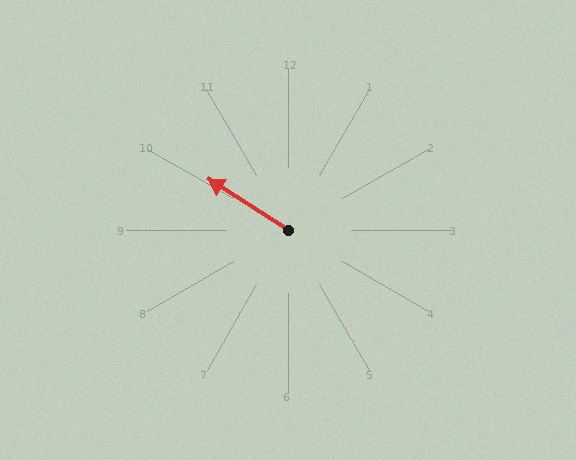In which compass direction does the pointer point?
Northwest.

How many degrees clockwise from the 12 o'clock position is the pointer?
Approximately 303 degrees.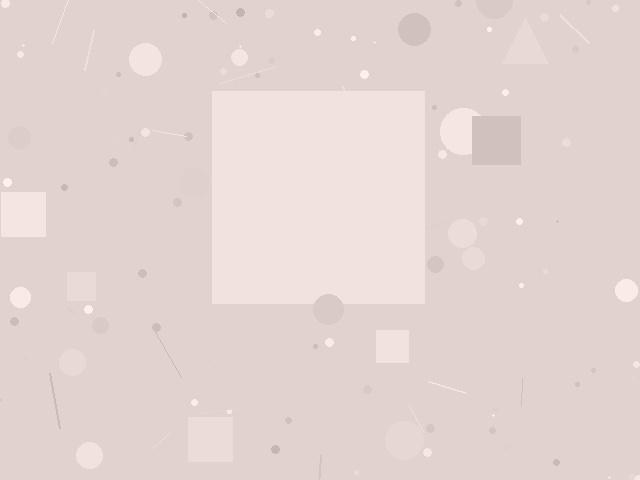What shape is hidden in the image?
A square is hidden in the image.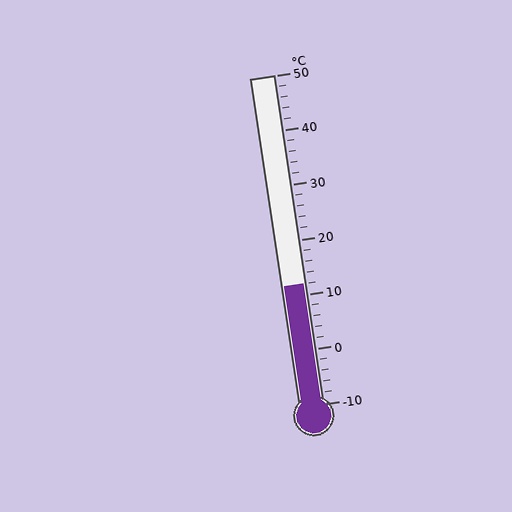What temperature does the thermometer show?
The thermometer shows approximately 12°C.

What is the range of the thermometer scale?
The thermometer scale ranges from -10°C to 50°C.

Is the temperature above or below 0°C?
The temperature is above 0°C.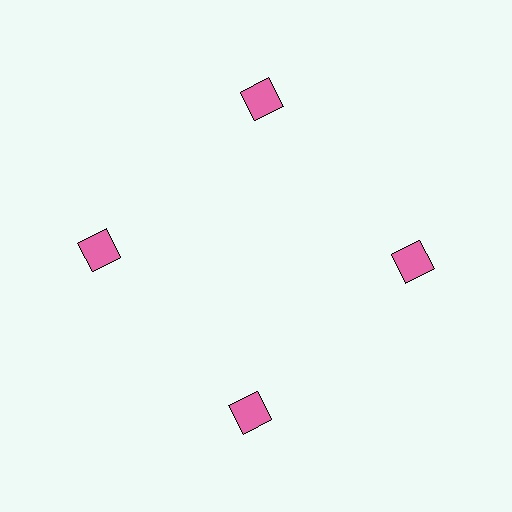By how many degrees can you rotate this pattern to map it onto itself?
The pattern maps onto itself every 90 degrees of rotation.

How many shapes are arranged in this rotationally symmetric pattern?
There are 4 shapes, arranged in 4 groups of 1.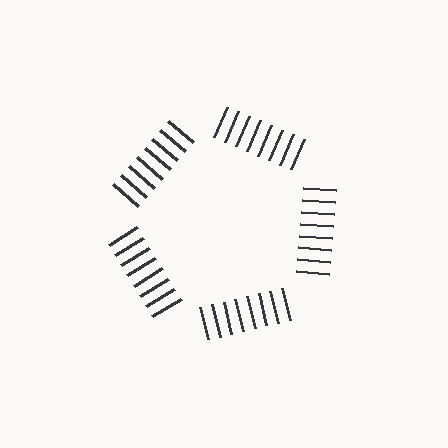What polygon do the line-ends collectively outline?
An illusory pentagon — the line segments terminate on its edges but no continuous stroke is drawn.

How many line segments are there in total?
40 — 8 along each of the 5 edges.